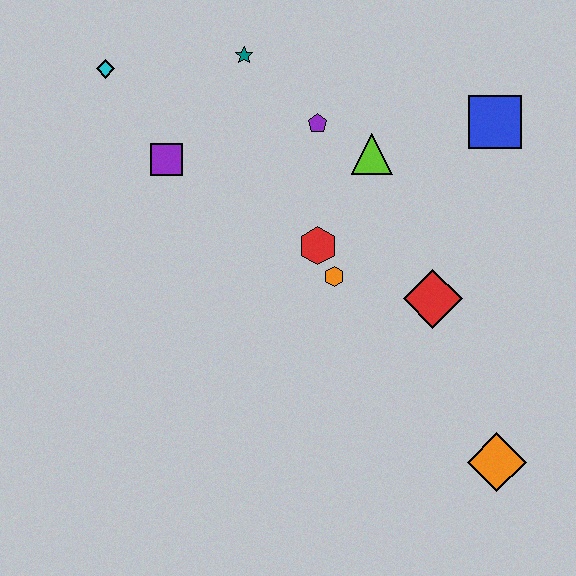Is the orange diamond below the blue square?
Yes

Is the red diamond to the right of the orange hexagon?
Yes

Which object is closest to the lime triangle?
The purple pentagon is closest to the lime triangle.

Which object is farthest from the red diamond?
The cyan diamond is farthest from the red diamond.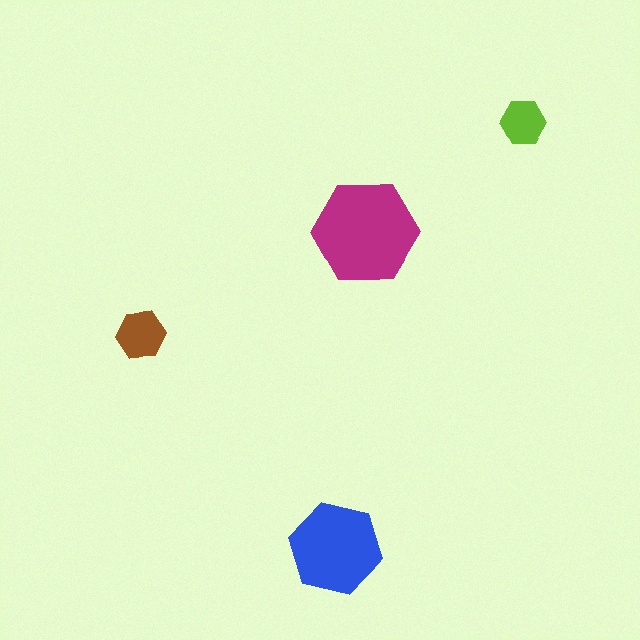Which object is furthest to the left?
The brown hexagon is leftmost.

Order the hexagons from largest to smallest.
the magenta one, the blue one, the brown one, the lime one.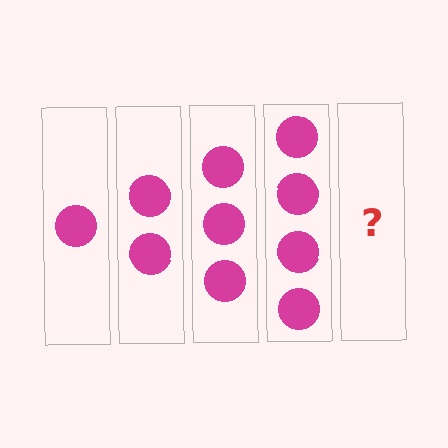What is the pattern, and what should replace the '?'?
The pattern is that each step adds one more circle. The '?' should be 5 circles.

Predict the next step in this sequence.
The next step is 5 circles.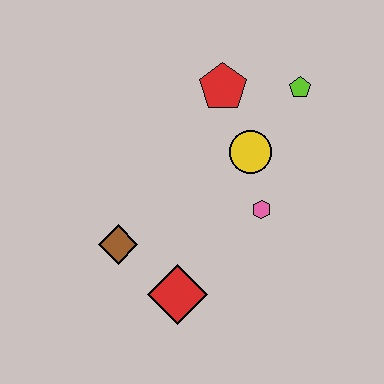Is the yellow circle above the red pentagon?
No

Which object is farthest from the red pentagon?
The red diamond is farthest from the red pentagon.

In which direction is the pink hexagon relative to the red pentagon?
The pink hexagon is below the red pentagon.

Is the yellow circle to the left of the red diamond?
No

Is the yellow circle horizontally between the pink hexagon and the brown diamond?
Yes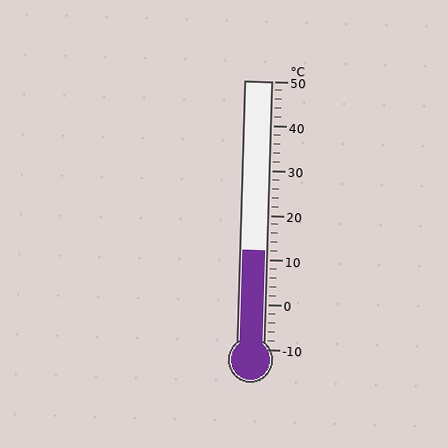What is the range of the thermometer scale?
The thermometer scale ranges from -10°C to 50°C.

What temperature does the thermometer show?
The thermometer shows approximately 12°C.